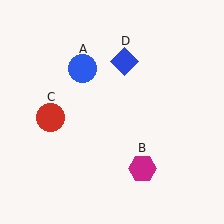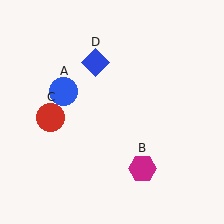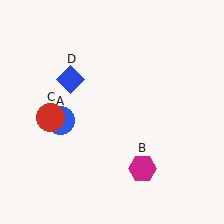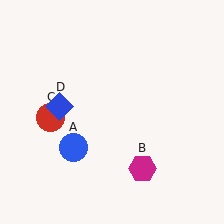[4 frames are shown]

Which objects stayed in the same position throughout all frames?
Magenta hexagon (object B) and red circle (object C) remained stationary.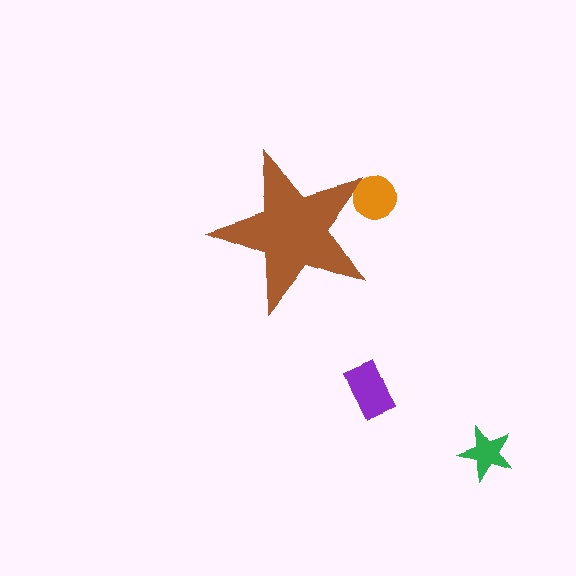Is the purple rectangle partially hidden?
No, the purple rectangle is fully visible.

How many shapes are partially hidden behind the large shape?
1 shape is partially hidden.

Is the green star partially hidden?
No, the green star is fully visible.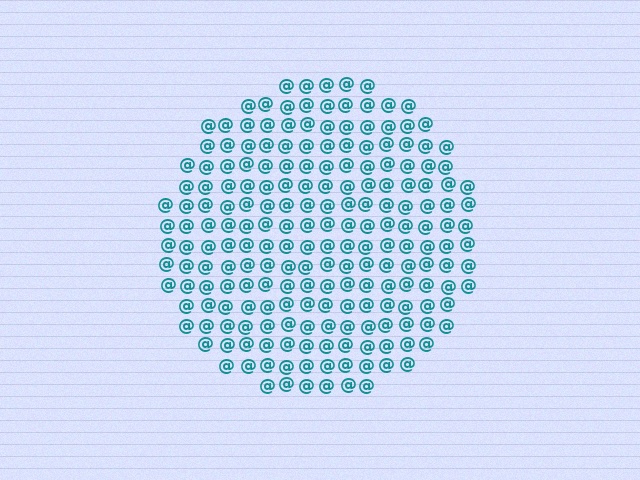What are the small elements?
The small elements are at signs.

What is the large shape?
The large shape is a circle.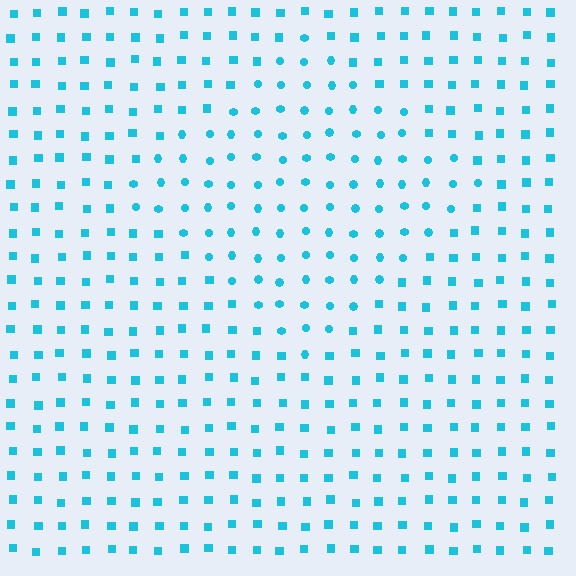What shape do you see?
I see a diamond.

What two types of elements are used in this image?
The image uses circles inside the diamond region and squares outside it.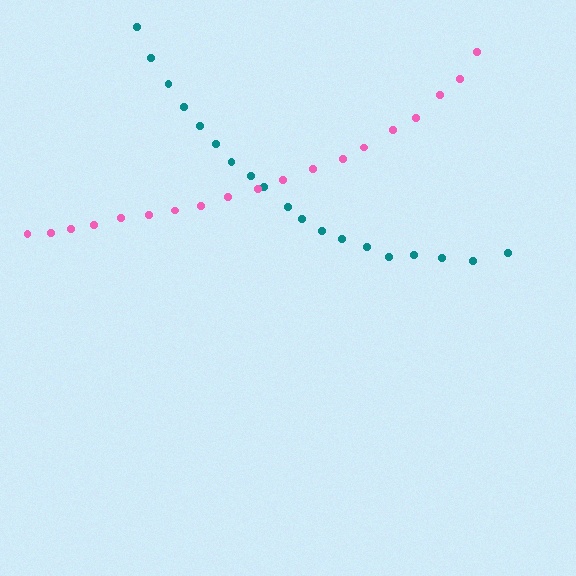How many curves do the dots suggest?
There are 2 distinct paths.